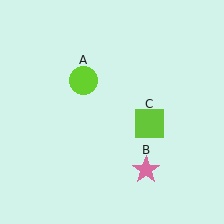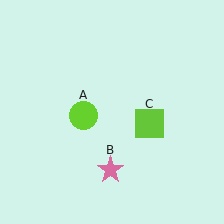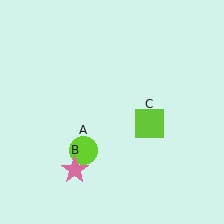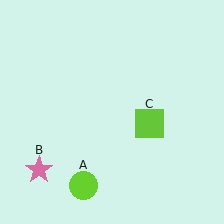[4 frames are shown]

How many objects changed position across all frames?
2 objects changed position: lime circle (object A), pink star (object B).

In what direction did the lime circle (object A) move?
The lime circle (object A) moved down.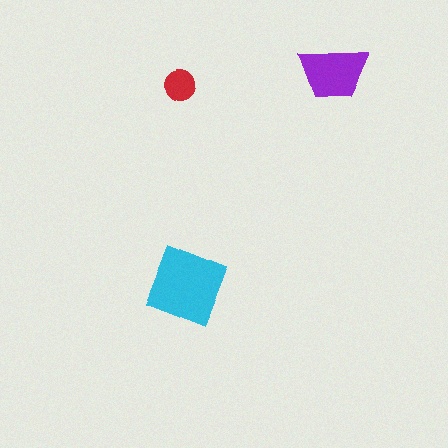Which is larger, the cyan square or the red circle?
The cyan square.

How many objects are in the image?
There are 3 objects in the image.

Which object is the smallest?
The red circle.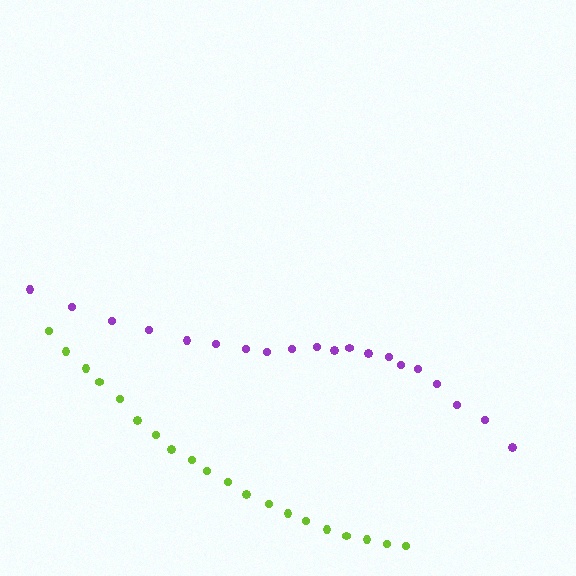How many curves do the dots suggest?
There are 2 distinct paths.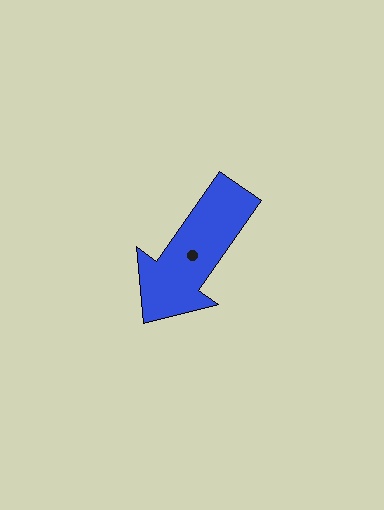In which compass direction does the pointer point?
Southwest.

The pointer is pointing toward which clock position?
Roughly 7 o'clock.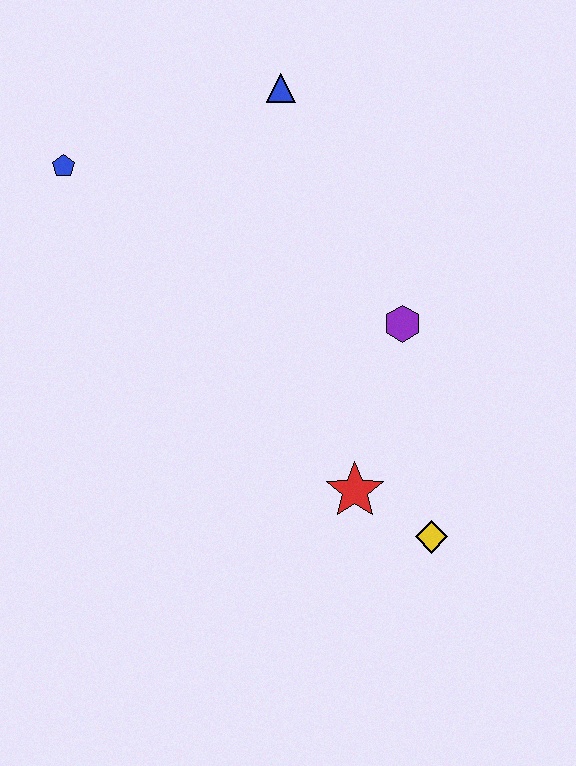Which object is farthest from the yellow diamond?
The blue pentagon is farthest from the yellow diamond.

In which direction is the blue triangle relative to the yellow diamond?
The blue triangle is above the yellow diamond.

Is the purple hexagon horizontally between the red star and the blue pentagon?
No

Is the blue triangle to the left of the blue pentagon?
No